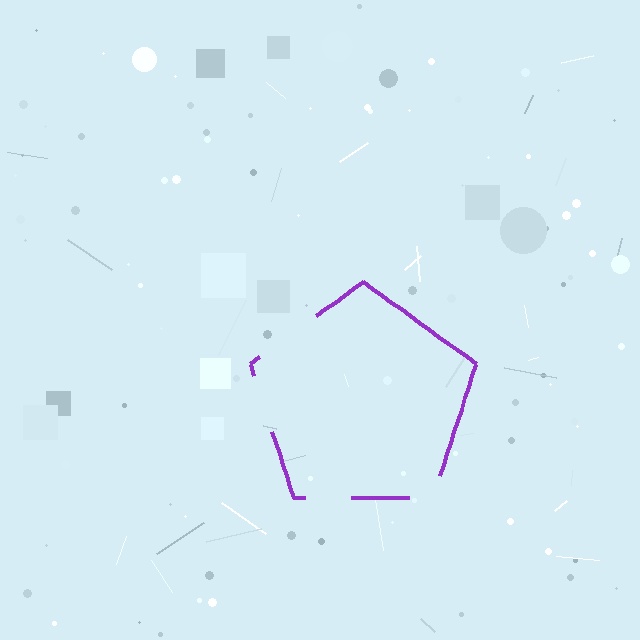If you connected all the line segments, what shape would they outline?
They would outline a pentagon.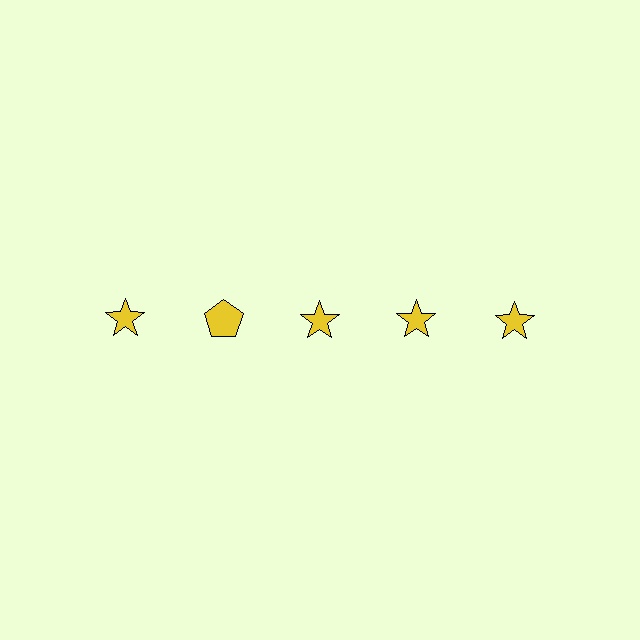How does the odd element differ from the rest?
It has a different shape: pentagon instead of star.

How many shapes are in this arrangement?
There are 5 shapes arranged in a grid pattern.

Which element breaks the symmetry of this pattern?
The yellow pentagon in the top row, second from left column breaks the symmetry. All other shapes are yellow stars.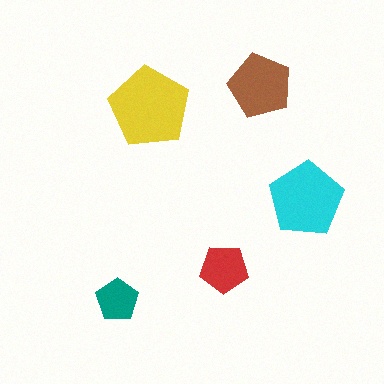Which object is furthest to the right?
The cyan pentagon is rightmost.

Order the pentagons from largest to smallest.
the yellow one, the cyan one, the brown one, the red one, the teal one.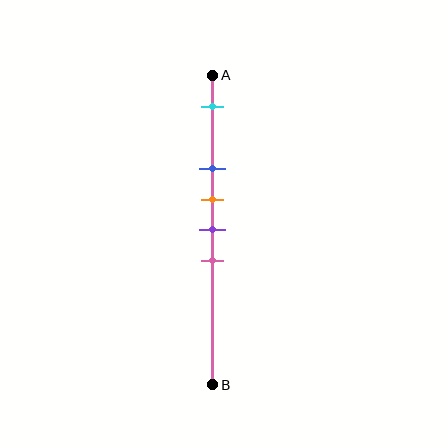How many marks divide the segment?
There are 5 marks dividing the segment.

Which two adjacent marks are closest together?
The orange and purple marks are the closest adjacent pair.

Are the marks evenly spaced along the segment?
No, the marks are not evenly spaced.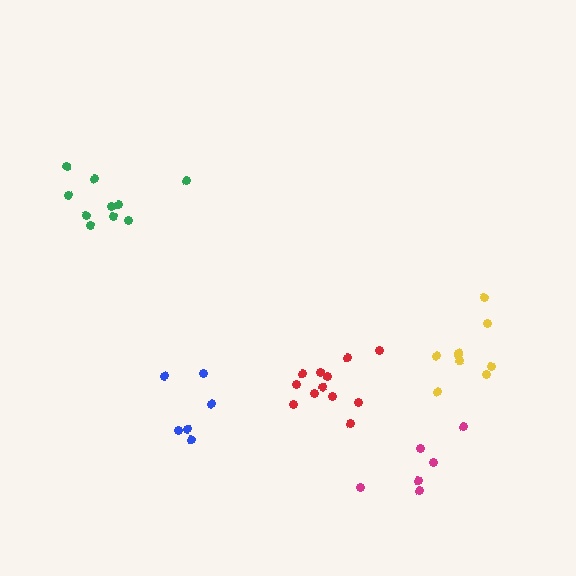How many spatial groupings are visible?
There are 5 spatial groupings.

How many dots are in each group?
Group 1: 6 dots, Group 2: 10 dots, Group 3: 12 dots, Group 4: 6 dots, Group 5: 9 dots (43 total).